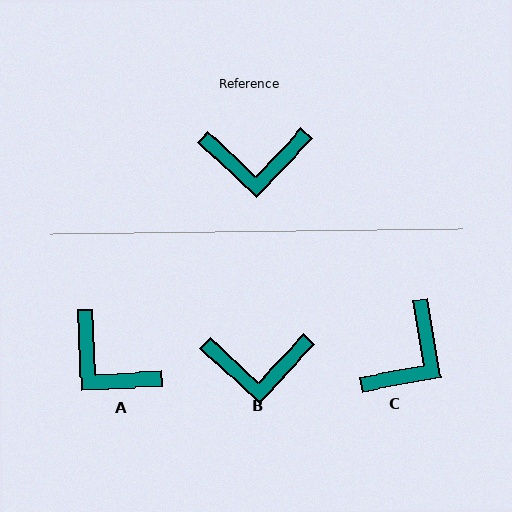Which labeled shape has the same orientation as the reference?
B.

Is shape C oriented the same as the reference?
No, it is off by about 53 degrees.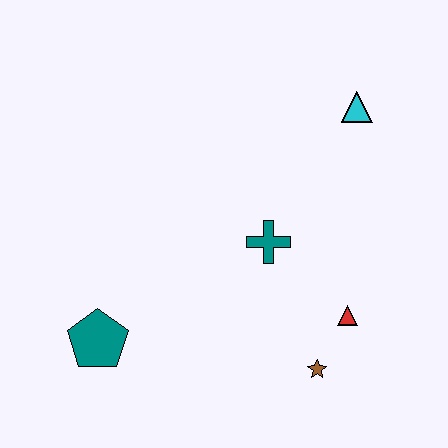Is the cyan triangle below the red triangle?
No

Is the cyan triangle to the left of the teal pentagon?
No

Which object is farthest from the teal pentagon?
The cyan triangle is farthest from the teal pentagon.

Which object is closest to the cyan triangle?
The teal cross is closest to the cyan triangle.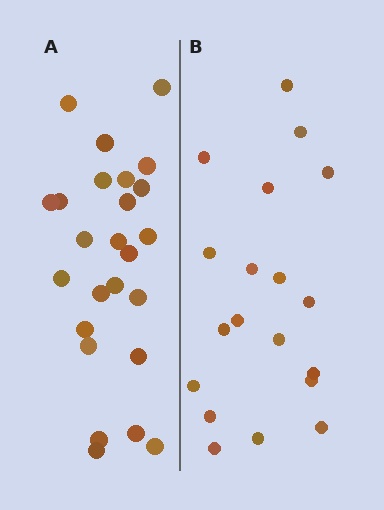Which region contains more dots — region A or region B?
Region A (the left region) has more dots.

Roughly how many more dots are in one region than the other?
Region A has about 6 more dots than region B.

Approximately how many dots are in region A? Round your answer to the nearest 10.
About 20 dots. (The exact count is 25, which rounds to 20.)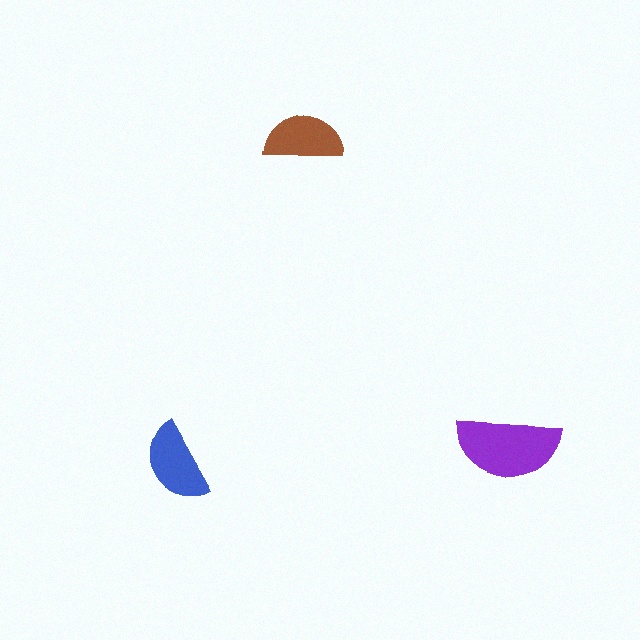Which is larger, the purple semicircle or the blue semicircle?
The purple one.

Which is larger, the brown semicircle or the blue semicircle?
The blue one.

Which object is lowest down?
The blue semicircle is bottommost.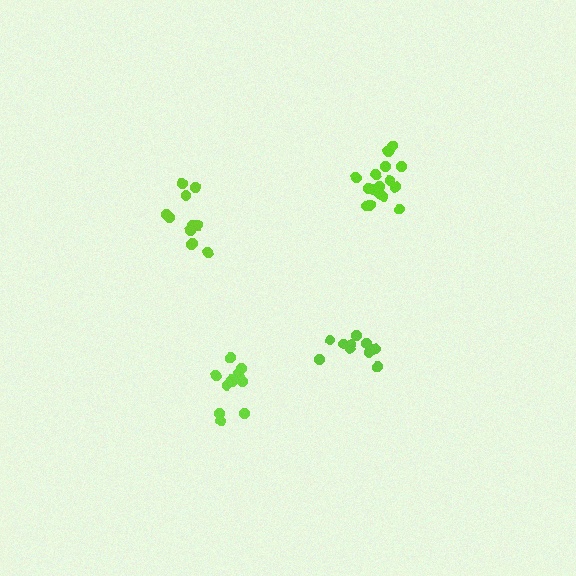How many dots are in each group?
Group 1: 16 dots, Group 2: 11 dots, Group 3: 11 dots, Group 4: 10 dots (48 total).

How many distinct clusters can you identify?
There are 4 distinct clusters.